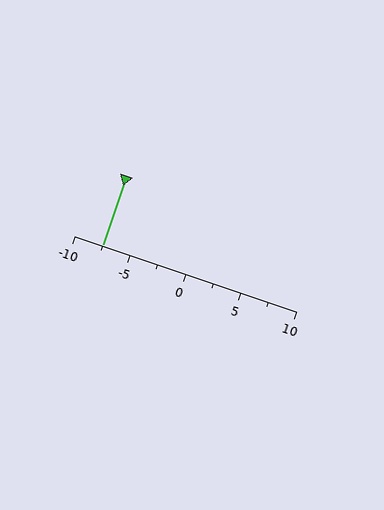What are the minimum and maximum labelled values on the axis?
The axis runs from -10 to 10.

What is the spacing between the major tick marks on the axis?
The major ticks are spaced 5 apart.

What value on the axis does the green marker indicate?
The marker indicates approximately -7.5.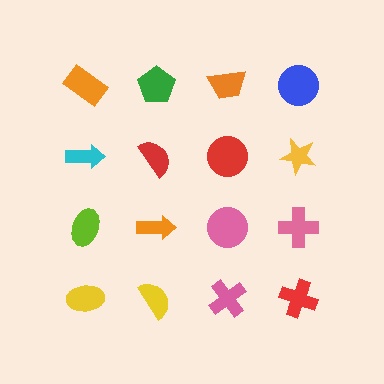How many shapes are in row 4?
4 shapes.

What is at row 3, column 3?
A pink circle.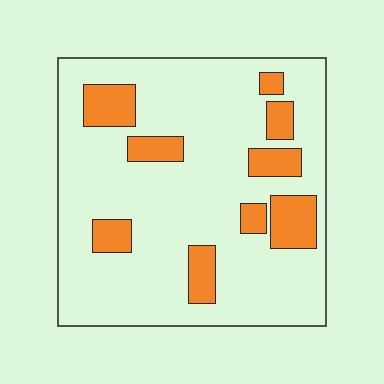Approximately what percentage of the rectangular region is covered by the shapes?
Approximately 20%.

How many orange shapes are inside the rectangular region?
9.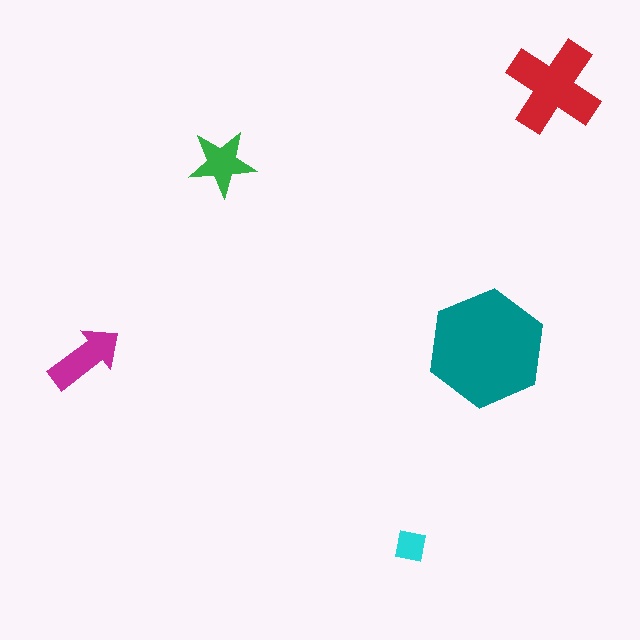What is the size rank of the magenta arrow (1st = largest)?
3rd.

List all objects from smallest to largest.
The cyan square, the green star, the magenta arrow, the red cross, the teal hexagon.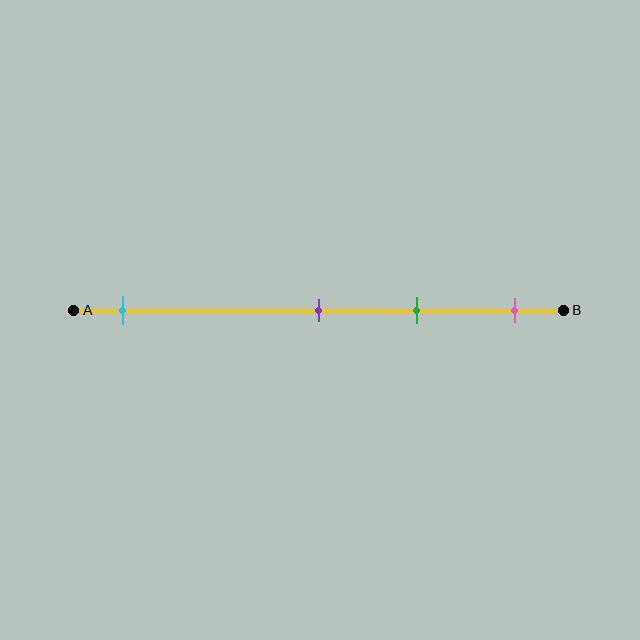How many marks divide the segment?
There are 4 marks dividing the segment.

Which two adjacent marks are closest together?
The purple and green marks are the closest adjacent pair.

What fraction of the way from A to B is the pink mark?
The pink mark is approximately 90% (0.9) of the way from A to B.